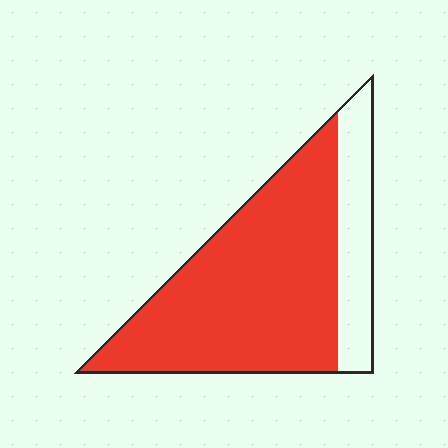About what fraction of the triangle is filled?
About three quarters (3/4).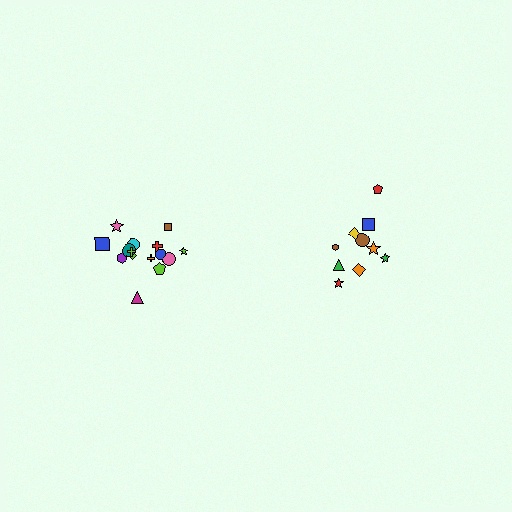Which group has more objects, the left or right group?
The left group.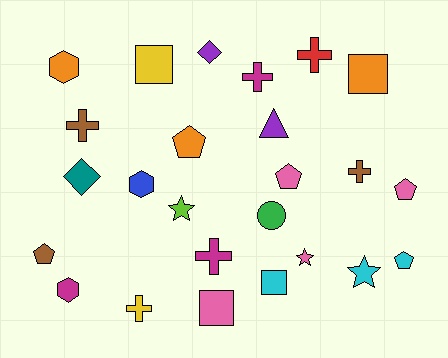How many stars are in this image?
There are 3 stars.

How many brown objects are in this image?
There are 3 brown objects.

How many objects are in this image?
There are 25 objects.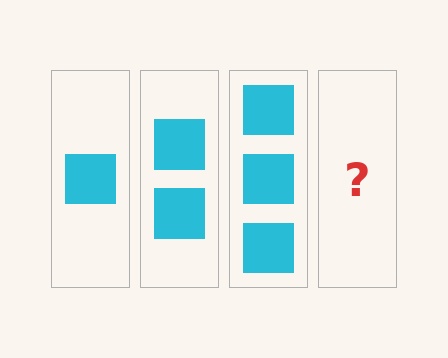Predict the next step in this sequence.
The next step is 4 squares.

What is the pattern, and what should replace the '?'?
The pattern is that each step adds one more square. The '?' should be 4 squares.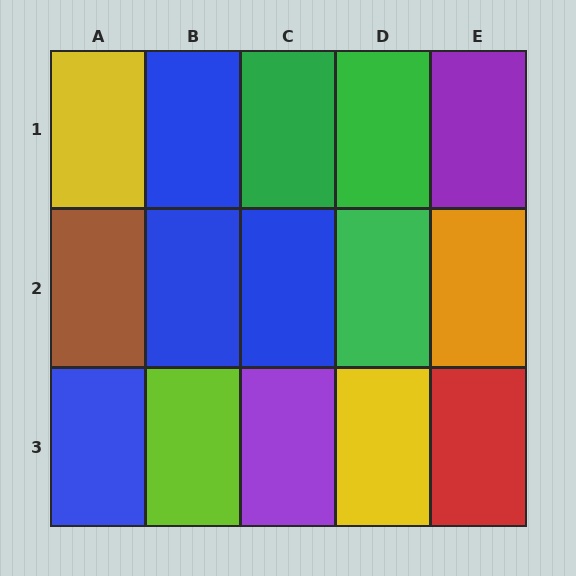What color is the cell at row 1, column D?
Green.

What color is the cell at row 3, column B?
Lime.